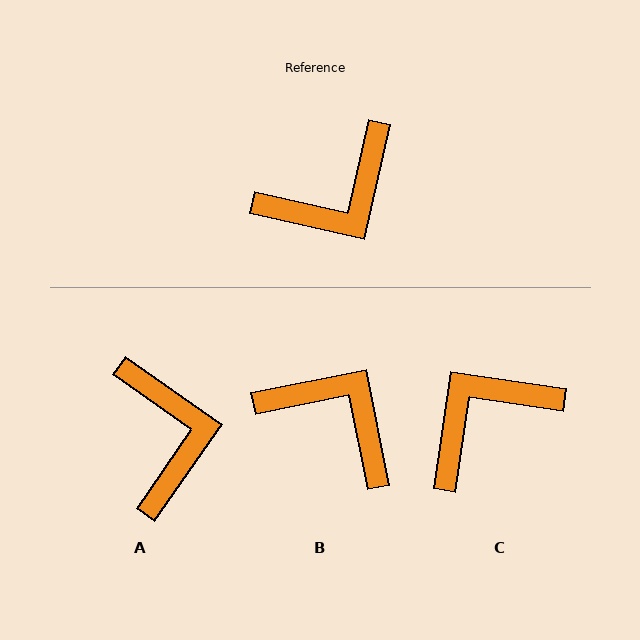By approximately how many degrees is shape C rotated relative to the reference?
Approximately 175 degrees clockwise.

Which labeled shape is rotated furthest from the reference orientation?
C, about 175 degrees away.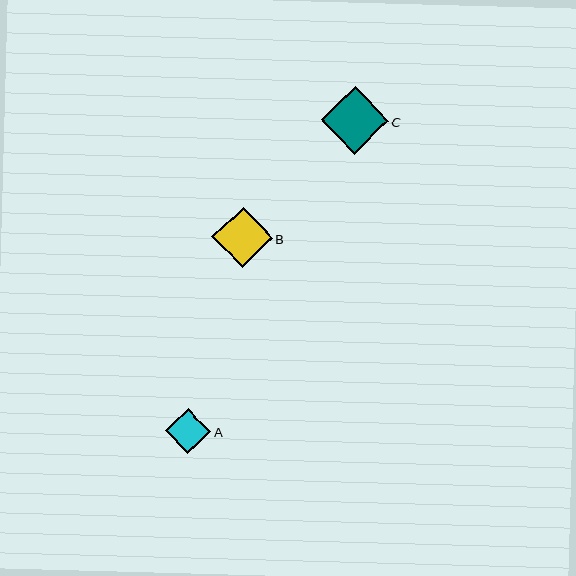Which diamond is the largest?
Diamond C is the largest with a size of approximately 68 pixels.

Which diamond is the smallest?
Diamond A is the smallest with a size of approximately 45 pixels.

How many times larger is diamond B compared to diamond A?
Diamond B is approximately 1.3 times the size of diamond A.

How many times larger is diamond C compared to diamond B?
Diamond C is approximately 1.1 times the size of diamond B.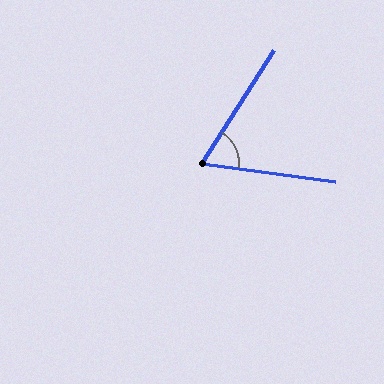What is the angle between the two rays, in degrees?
Approximately 65 degrees.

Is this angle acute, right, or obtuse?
It is acute.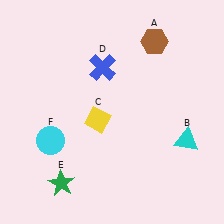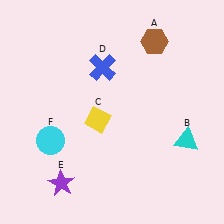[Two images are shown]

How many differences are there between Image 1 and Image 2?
There is 1 difference between the two images.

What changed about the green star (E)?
In Image 1, E is green. In Image 2, it changed to purple.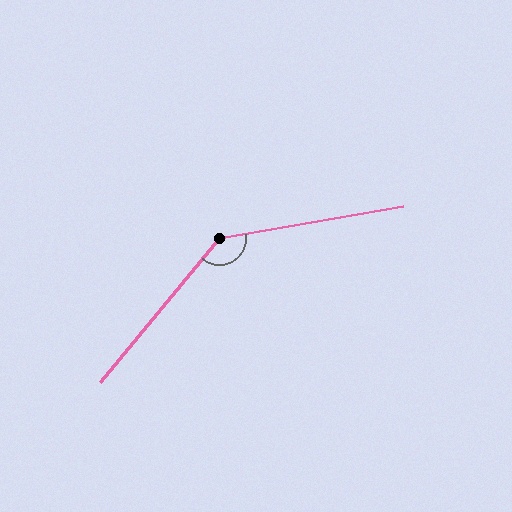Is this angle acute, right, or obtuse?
It is obtuse.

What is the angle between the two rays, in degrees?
Approximately 139 degrees.